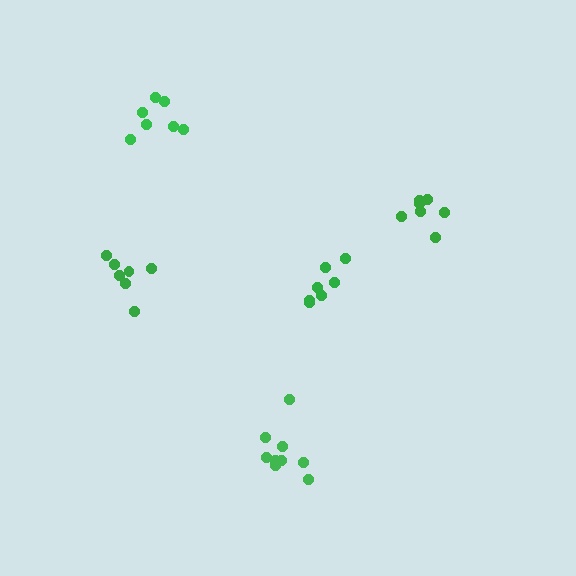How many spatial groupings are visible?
There are 5 spatial groupings.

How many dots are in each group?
Group 1: 7 dots, Group 2: 7 dots, Group 3: 7 dots, Group 4: 9 dots, Group 5: 7 dots (37 total).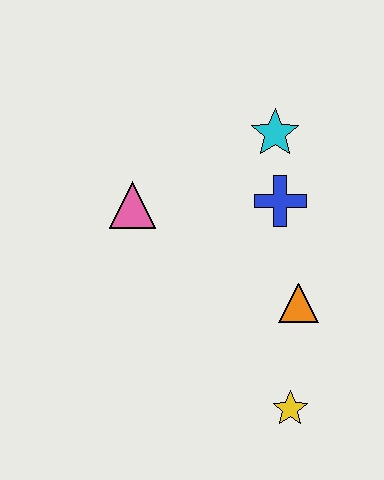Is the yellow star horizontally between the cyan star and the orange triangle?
Yes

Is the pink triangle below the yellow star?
No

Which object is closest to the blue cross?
The cyan star is closest to the blue cross.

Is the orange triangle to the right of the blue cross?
Yes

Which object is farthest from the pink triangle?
The yellow star is farthest from the pink triangle.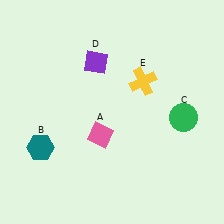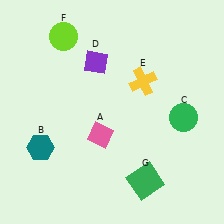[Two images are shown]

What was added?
A lime circle (F), a green square (G) were added in Image 2.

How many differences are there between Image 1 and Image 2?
There are 2 differences between the two images.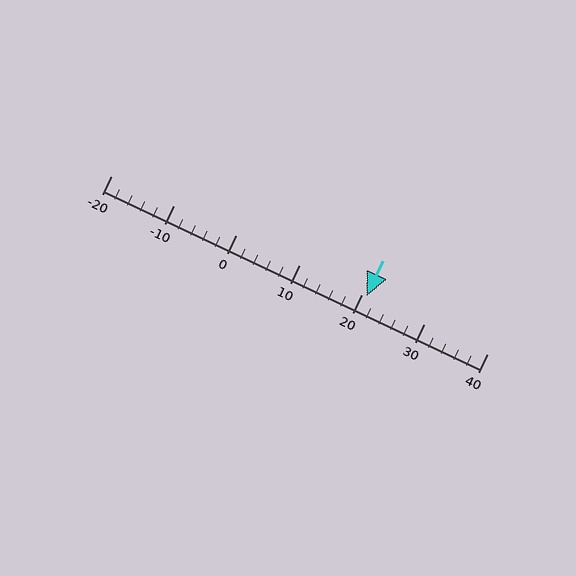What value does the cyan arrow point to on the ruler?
The cyan arrow points to approximately 21.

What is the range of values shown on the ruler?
The ruler shows values from -20 to 40.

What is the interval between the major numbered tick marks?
The major tick marks are spaced 10 units apart.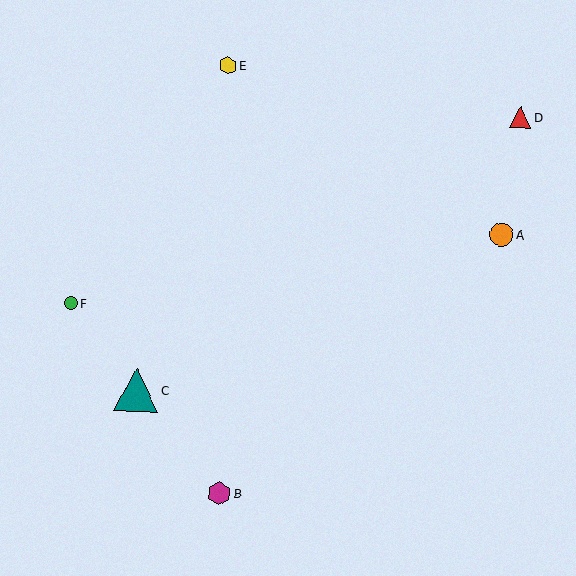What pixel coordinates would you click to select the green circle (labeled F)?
Click at (71, 303) to select the green circle F.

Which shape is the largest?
The teal triangle (labeled C) is the largest.